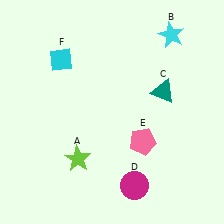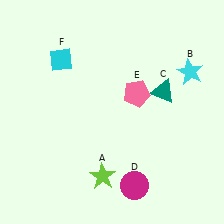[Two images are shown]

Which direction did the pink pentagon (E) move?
The pink pentagon (E) moved up.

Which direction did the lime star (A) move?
The lime star (A) moved right.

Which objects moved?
The objects that moved are: the lime star (A), the cyan star (B), the pink pentagon (E).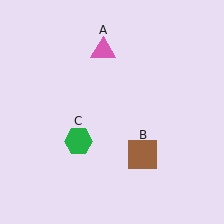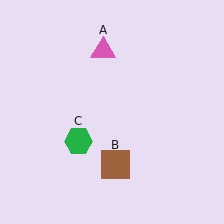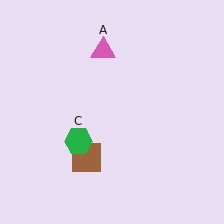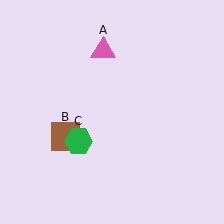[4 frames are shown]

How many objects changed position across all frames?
1 object changed position: brown square (object B).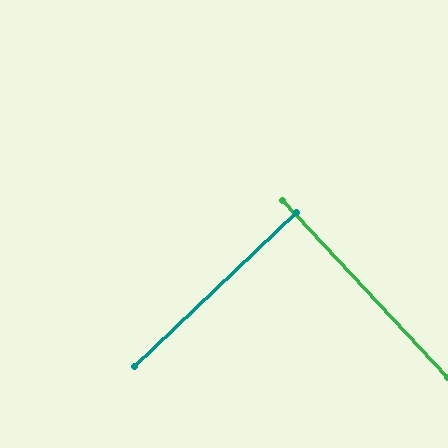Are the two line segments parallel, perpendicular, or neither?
Perpendicular — they meet at approximately 89°.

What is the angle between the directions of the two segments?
Approximately 89 degrees.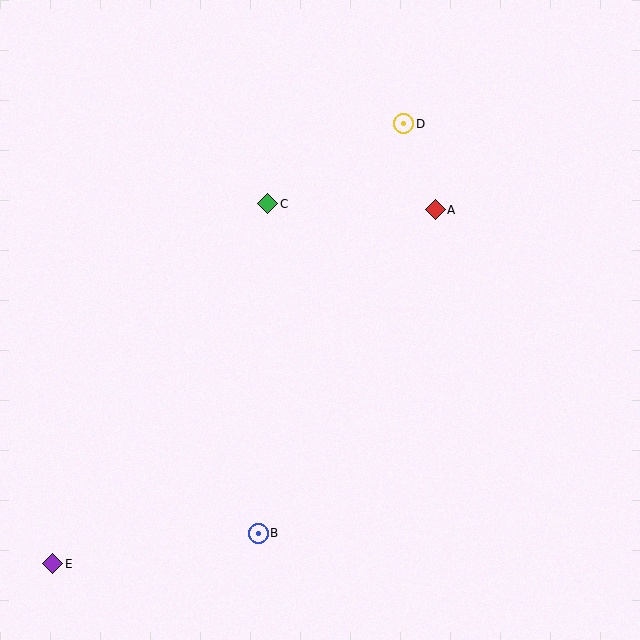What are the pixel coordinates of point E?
Point E is at (52, 564).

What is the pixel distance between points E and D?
The distance between E and D is 563 pixels.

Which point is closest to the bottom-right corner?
Point B is closest to the bottom-right corner.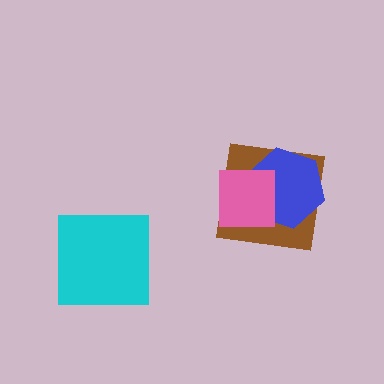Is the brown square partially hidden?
Yes, it is partially covered by another shape.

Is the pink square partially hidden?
No, no other shape covers it.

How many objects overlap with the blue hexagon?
2 objects overlap with the blue hexagon.